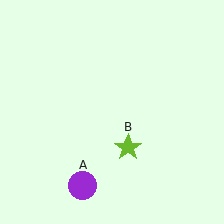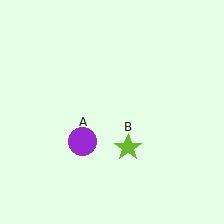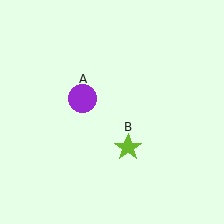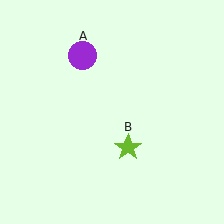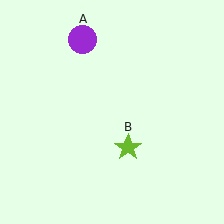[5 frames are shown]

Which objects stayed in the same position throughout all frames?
Lime star (object B) remained stationary.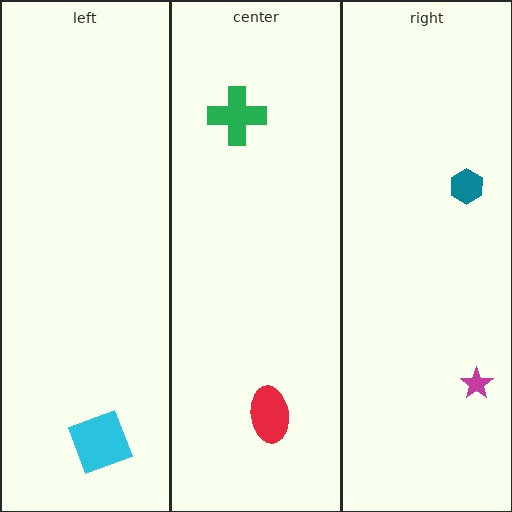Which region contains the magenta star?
The right region.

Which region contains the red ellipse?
The center region.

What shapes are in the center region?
The red ellipse, the green cross.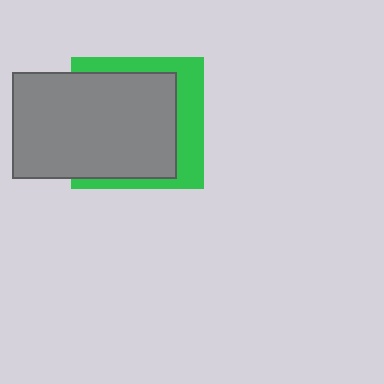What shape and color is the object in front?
The object in front is a gray rectangle.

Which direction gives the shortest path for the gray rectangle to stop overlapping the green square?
Moving toward the lower-left gives the shortest separation.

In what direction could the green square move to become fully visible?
The green square could move toward the upper-right. That would shift it out from behind the gray rectangle entirely.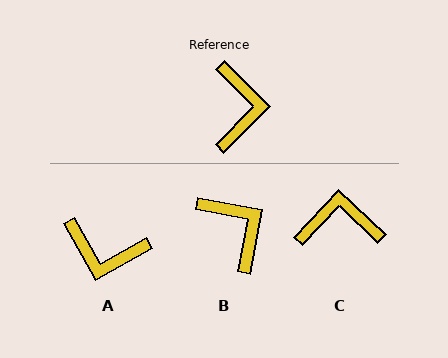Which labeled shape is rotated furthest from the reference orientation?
A, about 106 degrees away.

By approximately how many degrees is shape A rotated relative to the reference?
Approximately 106 degrees clockwise.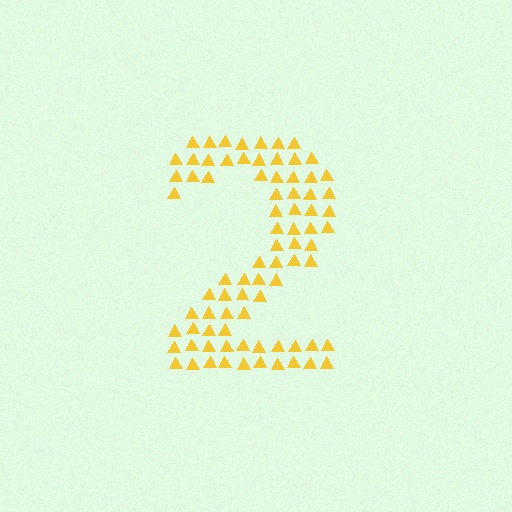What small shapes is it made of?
It is made of small triangles.